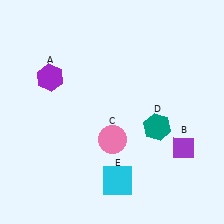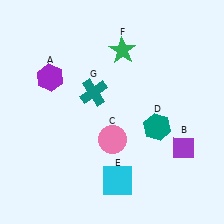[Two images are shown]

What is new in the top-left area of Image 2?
A teal cross (G) was added in the top-left area of Image 2.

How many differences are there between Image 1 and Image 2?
There are 2 differences between the two images.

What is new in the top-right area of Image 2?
A green star (F) was added in the top-right area of Image 2.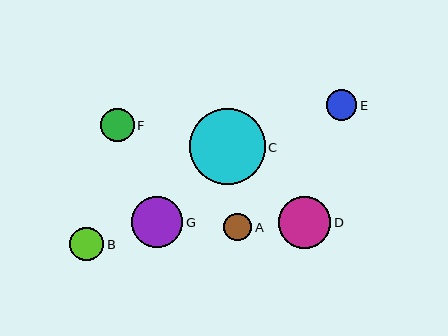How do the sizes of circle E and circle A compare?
Circle E and circle A are approximately the same size.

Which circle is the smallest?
Circle A is the smallest with a size of approximately 28 pixels.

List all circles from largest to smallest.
From largest to smallest: C, D, G, F, B, E, A.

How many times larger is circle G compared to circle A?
Circle G is approximately 1.8 times the size of circle A.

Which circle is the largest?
Circle C is the largest with a size of approximately 76 pixels.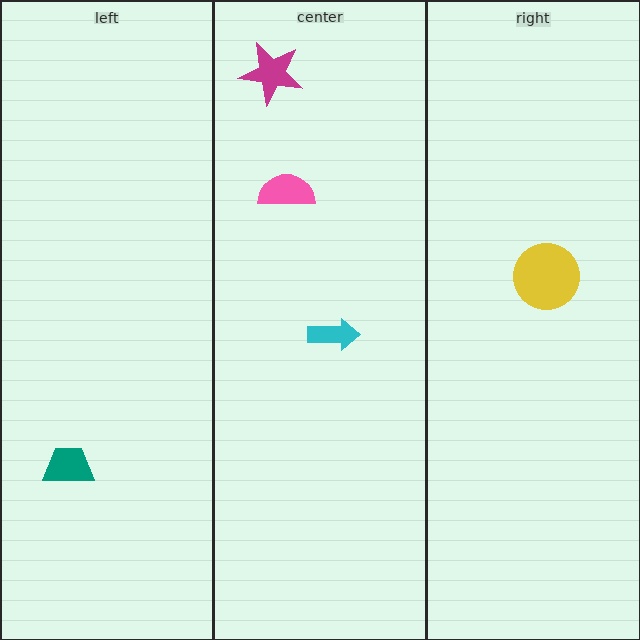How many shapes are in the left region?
1.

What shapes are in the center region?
The pink semicircle, the magenta star, the cyan arrow.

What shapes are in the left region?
The teal trapezoid.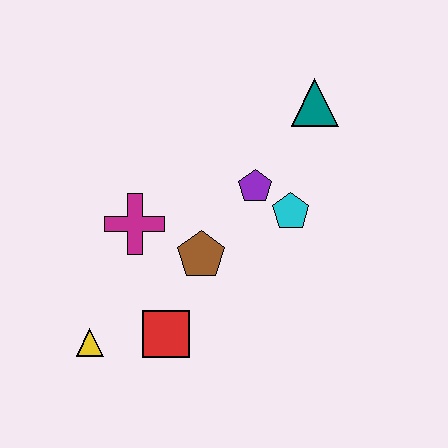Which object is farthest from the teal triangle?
The yellow triangle is farthest from the teal triangle.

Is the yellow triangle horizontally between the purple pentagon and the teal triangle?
No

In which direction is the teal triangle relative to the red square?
The teal triangle is above the red square.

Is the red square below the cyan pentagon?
Yes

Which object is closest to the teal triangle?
The purple pentagon is closest to the teal triangle.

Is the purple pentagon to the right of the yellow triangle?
Yes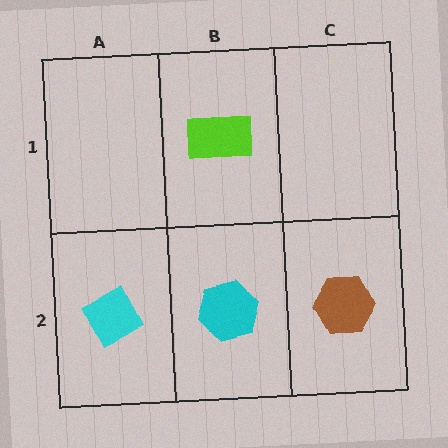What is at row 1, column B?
A lime rectangle.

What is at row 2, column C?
A brown hexagon.